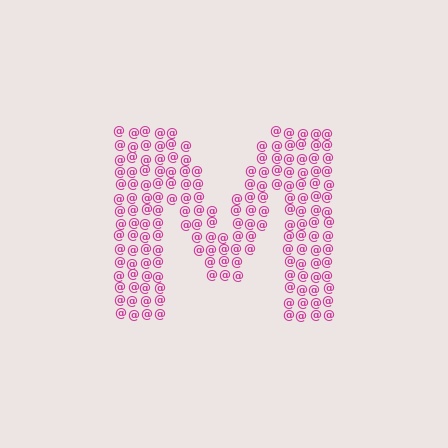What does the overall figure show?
The overall figure shows the letter M.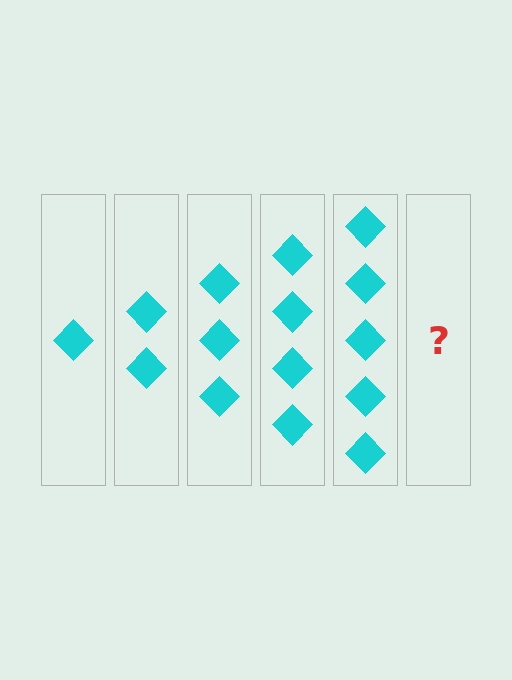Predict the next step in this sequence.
The next step is 6 diamonds.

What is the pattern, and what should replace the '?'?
The pattern is that each step adds one more diamond. The '?' should be 6 diamonds.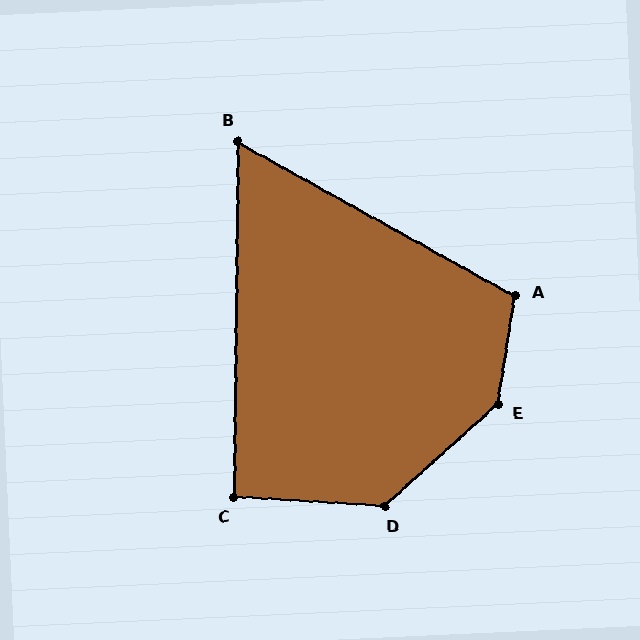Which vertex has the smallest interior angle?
B, at approximately 62 degrees.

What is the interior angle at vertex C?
Approximately 93 degrees (approximately right).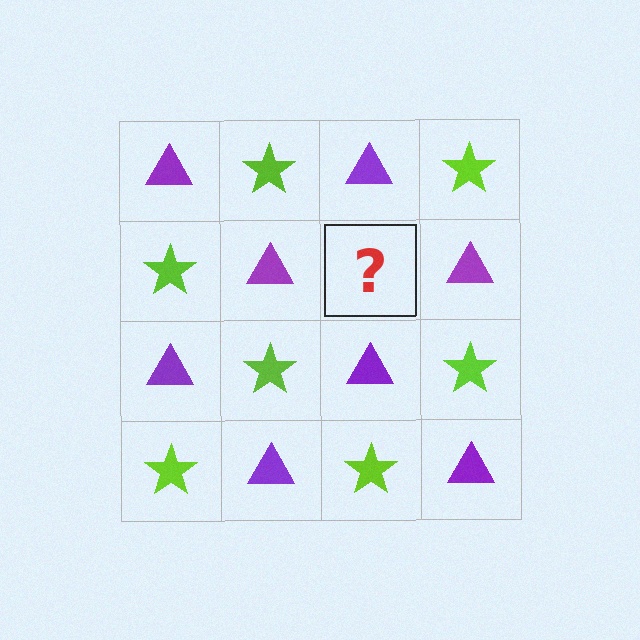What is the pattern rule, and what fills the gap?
The rule is that it alternates purple triangle and lime star in a checkerboard pattern. The gap should be filled with a lime star.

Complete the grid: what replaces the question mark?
The question mark should be replaced with a lime star.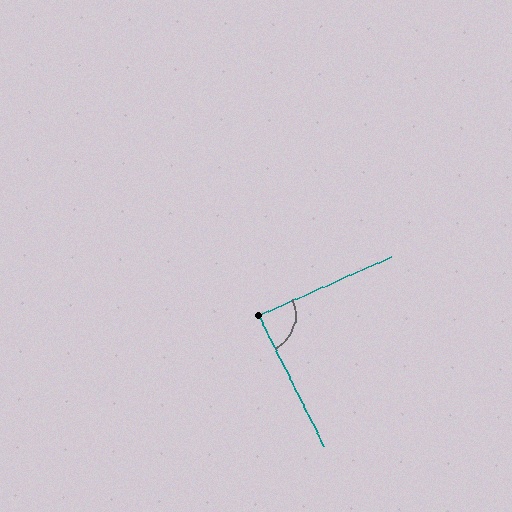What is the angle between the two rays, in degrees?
Approximately 88 degrees.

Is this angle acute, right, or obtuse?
It is approximately a right angle.